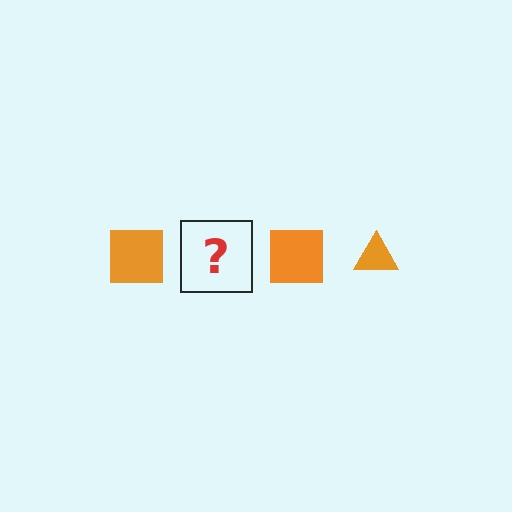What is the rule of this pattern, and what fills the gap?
The rule is that the pattern cycles through square, triangle shapes in orange. The gap should be filled with an orange triangle.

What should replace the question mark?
The question mark should be replaced with an orange triangle.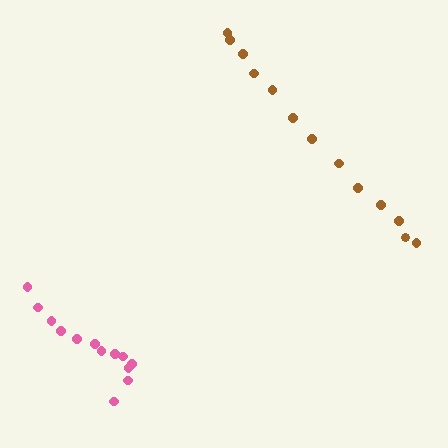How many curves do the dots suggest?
There are 2 distinct paths.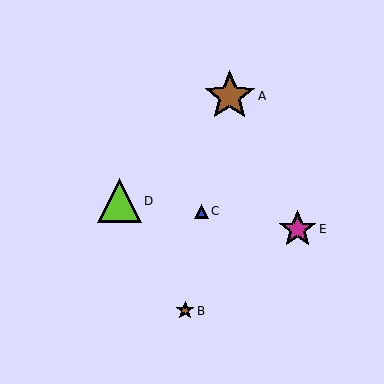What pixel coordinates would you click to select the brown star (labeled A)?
Click at (230, 96) to select the brown star A.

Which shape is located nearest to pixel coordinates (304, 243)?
The magenta star (labeled E) at (298, 229) is nearest to that location.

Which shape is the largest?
The brown star (labeled A) is the largest.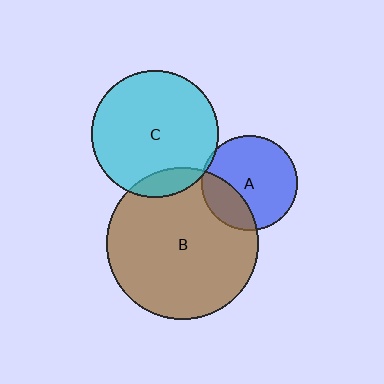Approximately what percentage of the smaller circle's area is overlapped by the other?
Approximately 25%.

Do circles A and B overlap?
Yes.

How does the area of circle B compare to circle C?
Approximately 1.4 times.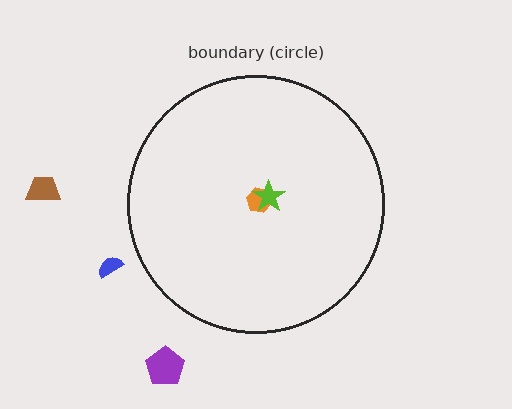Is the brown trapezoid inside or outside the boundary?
Outside.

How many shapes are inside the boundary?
2 inside, 3 outside.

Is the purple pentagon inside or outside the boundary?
Outside.